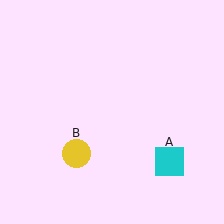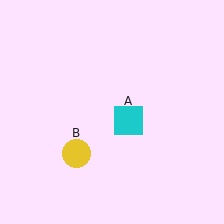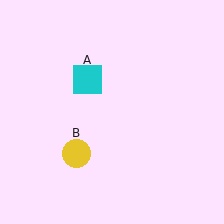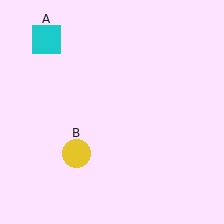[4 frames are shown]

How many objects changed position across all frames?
1 object changed position: cyan square (object A).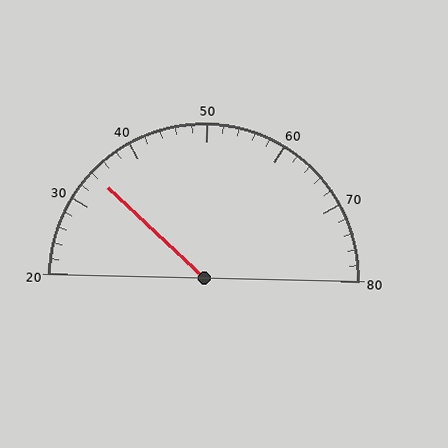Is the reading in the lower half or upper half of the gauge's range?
The reading is in the lower half of the range (20 to 80).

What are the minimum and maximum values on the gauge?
The gauge ranges from 20 to 80.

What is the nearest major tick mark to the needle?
The nearest major tick mark is 30.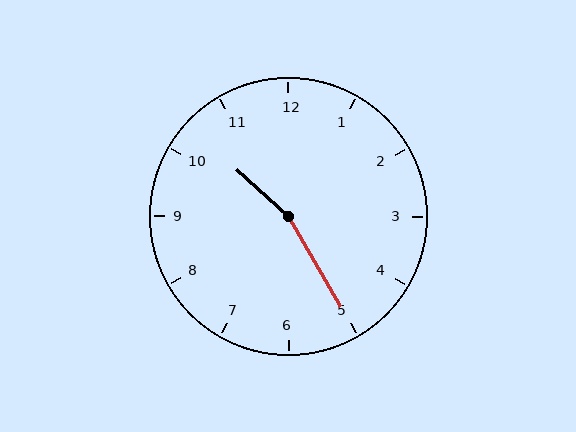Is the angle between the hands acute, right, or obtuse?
It is obtuse.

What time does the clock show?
10:25.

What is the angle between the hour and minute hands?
Approximately 162 degrees.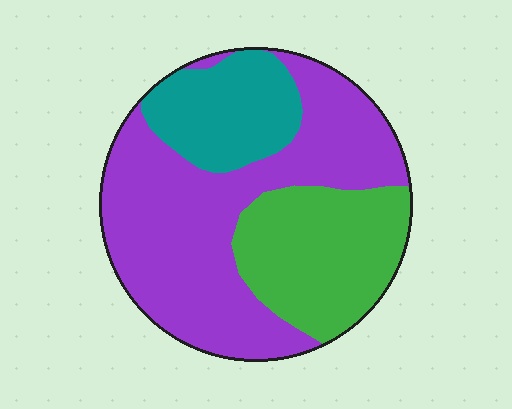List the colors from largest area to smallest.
From largest to smallest: purple, green, teal.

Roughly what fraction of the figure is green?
Green covers 27% of the figure.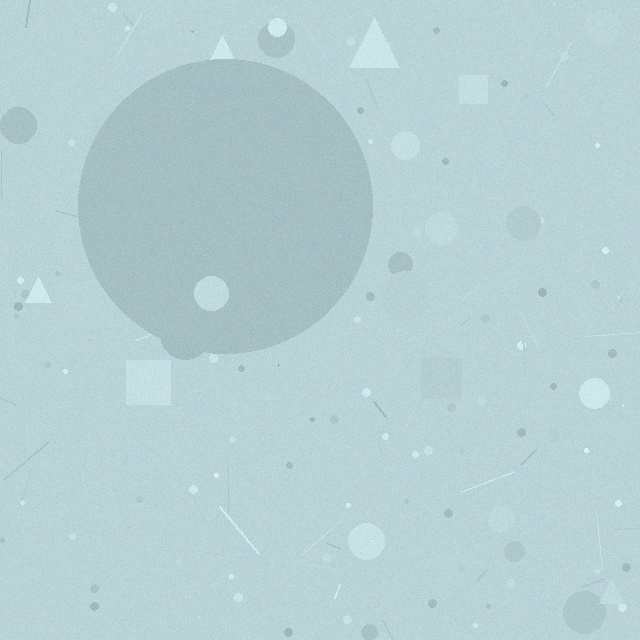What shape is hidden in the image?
A circle is hidden in the image.